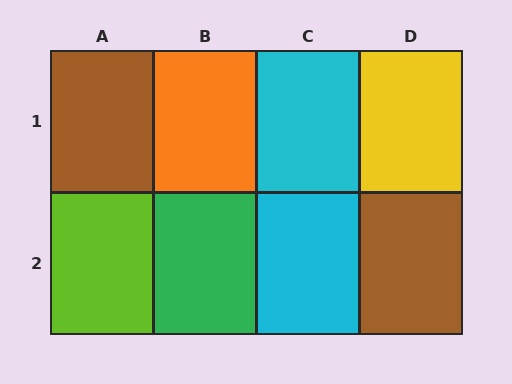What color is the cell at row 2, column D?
Brown.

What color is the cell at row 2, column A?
Lime.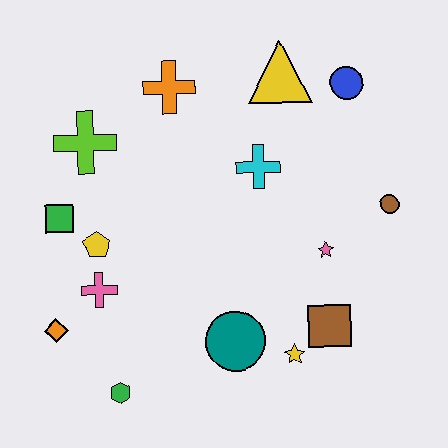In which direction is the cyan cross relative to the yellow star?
The cyan cross is above the yellow star.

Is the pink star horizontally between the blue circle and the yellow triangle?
Yes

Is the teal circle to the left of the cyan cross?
Yes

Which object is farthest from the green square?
The brown circle is farthest from the green square.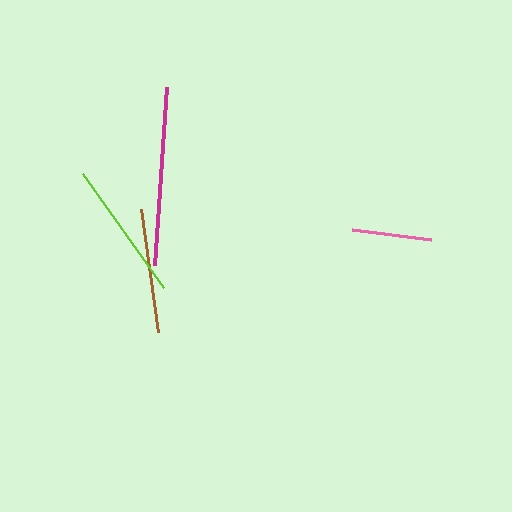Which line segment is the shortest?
The pink line is the shortest at approximately 80 pixels.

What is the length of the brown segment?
The brown segment is approximately 125 pixels long.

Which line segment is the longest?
The magenta line is the longest at approximately 178 pixels.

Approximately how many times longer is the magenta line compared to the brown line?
The magenta line is approximately 1.4 times the length of the brown line.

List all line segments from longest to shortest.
From longest to shortest: magenta, lime, brown, pink.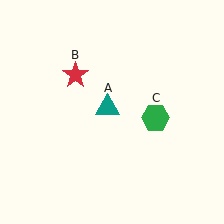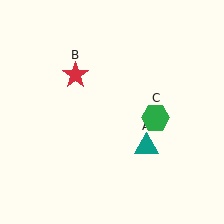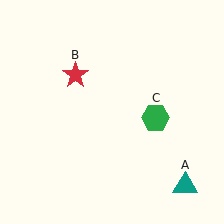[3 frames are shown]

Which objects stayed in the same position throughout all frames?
Red star (object B) and green hexagon (object C) remained stationary.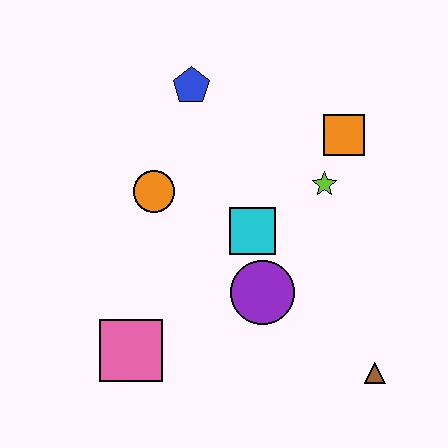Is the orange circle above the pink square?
Yes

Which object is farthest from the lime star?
The pink square is farthest from the lime star.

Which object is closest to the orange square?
The lime star is closest to the orange square.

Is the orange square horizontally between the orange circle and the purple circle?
No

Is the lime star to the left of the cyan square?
No